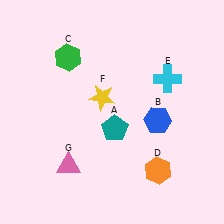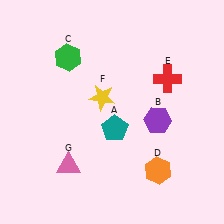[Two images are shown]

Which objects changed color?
B changed from blue to purple. E changed from cyan to red.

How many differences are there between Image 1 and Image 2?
There are 2 differences between the two images.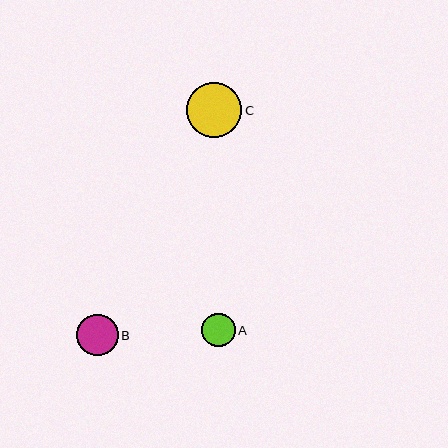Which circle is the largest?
Circle C is the largest with a size of approximately 55 pixels.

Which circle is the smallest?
Circle A is the smallest with a size of approximately 33 pixels.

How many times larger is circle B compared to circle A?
Circle B is approximately 1.2 times the size of circle A.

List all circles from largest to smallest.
From largest to smallest: C, B, A.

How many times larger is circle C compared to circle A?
Circle C is approximately 1.7 times the size of circle A.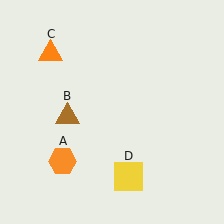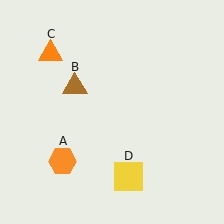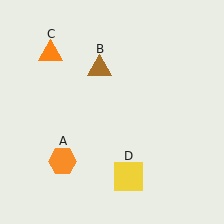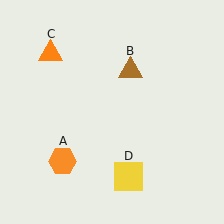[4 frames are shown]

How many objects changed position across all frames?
1 object changed position: brown triangle (object B).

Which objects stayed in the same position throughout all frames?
Orange hexagon (object A) and orange triangle (object C) and yellow square (object D) remained stationary.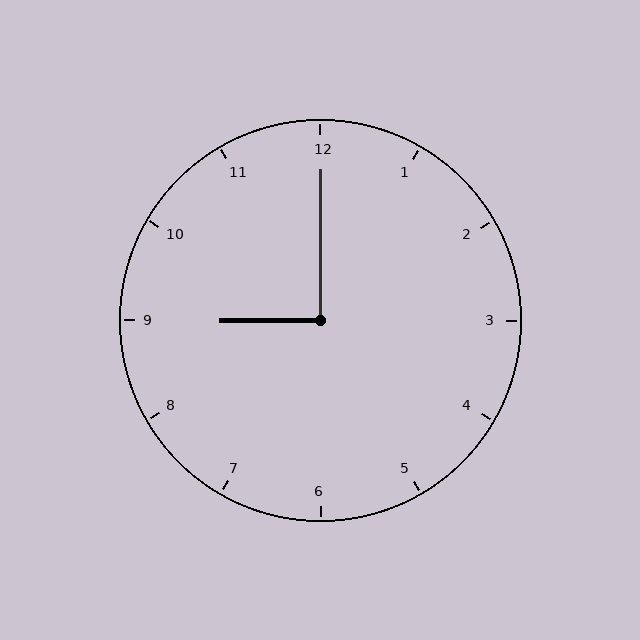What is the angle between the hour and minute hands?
Approximately 90 degrees.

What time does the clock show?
9:00.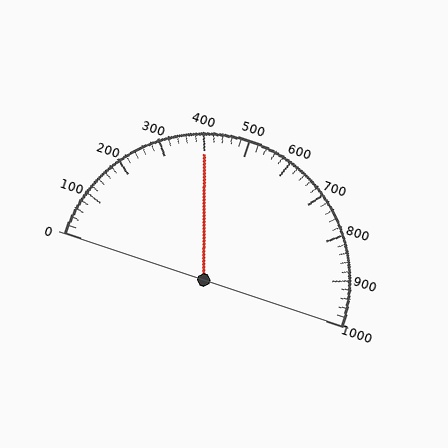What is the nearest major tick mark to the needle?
The nearest major tick mark is 400.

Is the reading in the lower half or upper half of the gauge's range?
The reading is in the lower half of the range (0 to 1000).